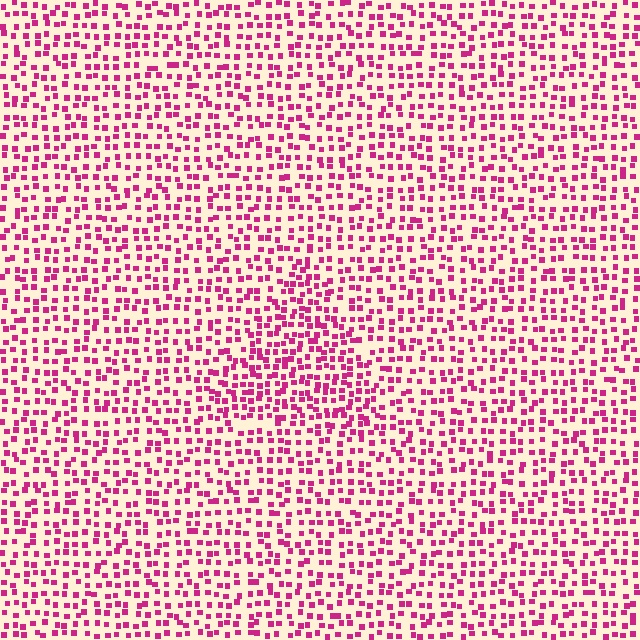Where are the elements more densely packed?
The elements are more densely packed inside the triangle boundary.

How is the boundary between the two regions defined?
The boundary is defined by a change in element density (approximately 1.5x ratio). All elements are the same color, size, and shape.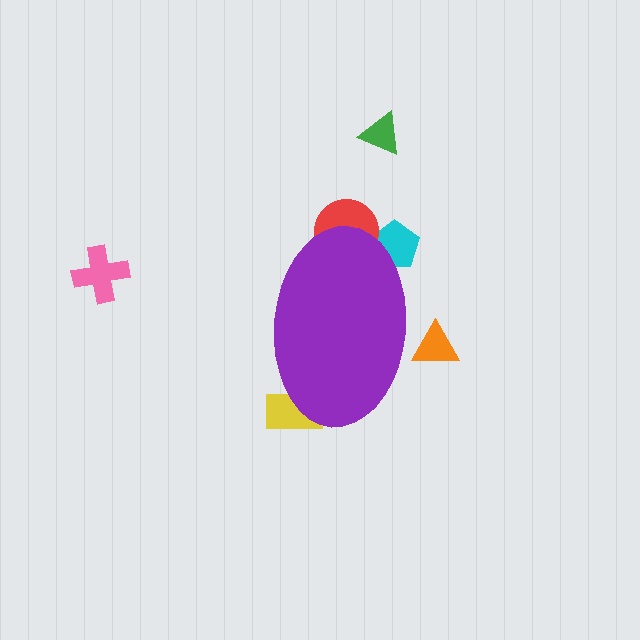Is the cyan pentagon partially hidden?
Yes, the cyan pentagon is partially hidden behind the purple ellipse.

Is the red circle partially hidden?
Yes, the red circle is partially hidden behind the purple ellipse.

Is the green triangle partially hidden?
No, the green triangle is fully visible.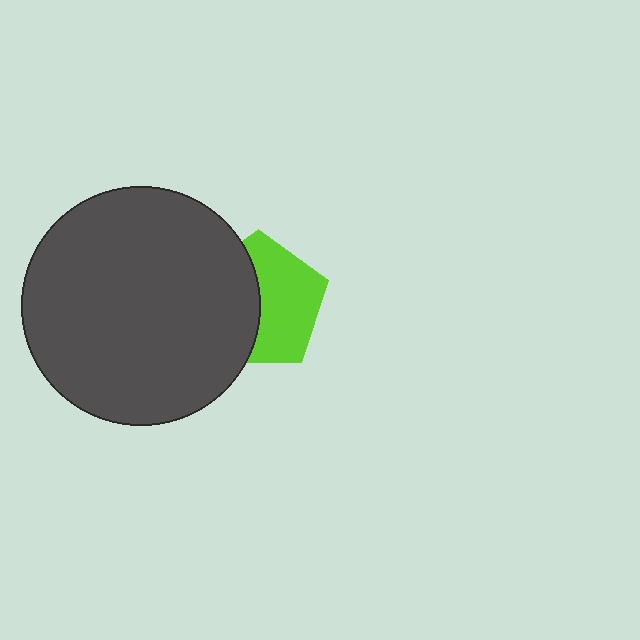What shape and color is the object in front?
The object in front is a dark gray circle.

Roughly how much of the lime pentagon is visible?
About half of it is visible (roughly 54%).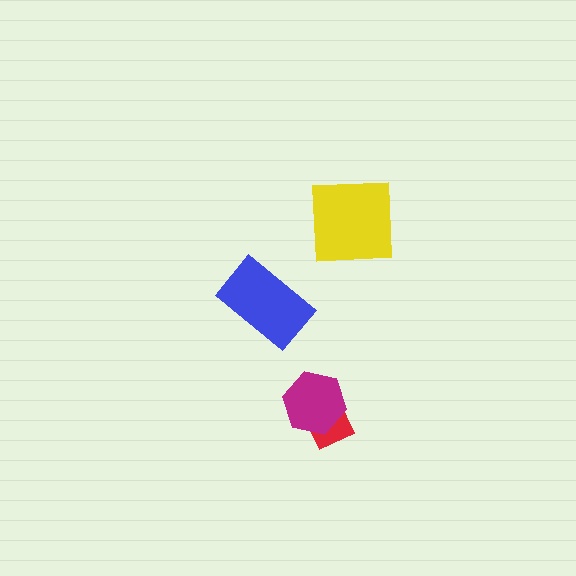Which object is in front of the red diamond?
The magenta hexagon is in front of the red diamond.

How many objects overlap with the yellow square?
0 objects overlap with the yellow square.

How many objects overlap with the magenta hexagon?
1 object overlaps with the magenta hexagon.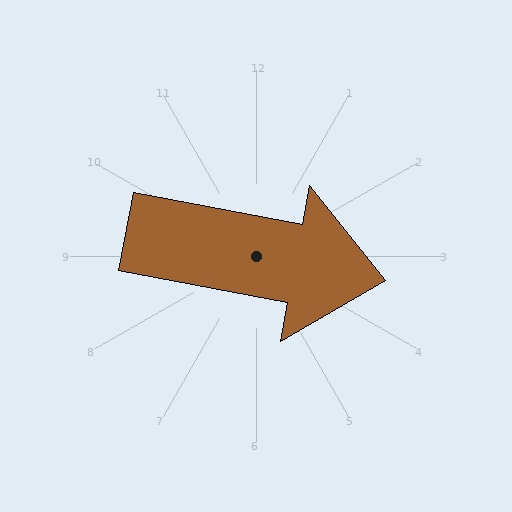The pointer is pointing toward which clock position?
Roughly 3 o'clock.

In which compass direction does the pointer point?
East.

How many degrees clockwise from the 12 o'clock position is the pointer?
Approximately 101 degrees.